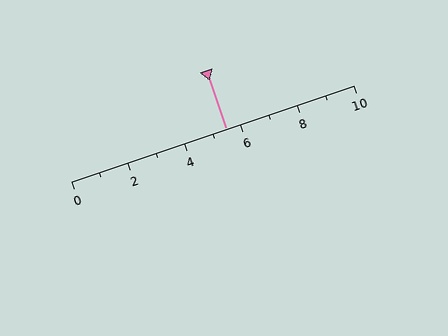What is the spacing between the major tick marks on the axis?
The major ticks are spaced 2 apart.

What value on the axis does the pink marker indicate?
The marker indicates approximately 5.5.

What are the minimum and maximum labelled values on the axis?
The axis runs from 0 to 10.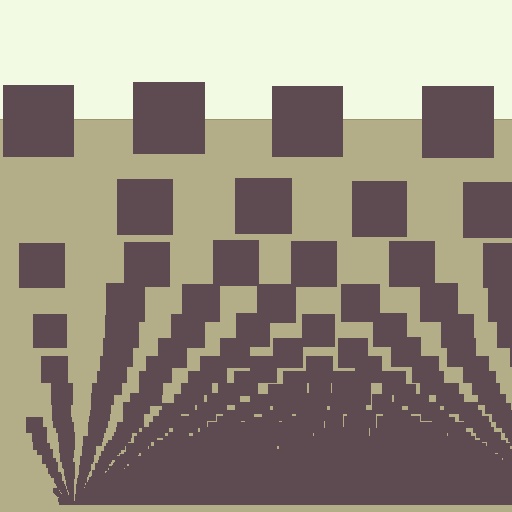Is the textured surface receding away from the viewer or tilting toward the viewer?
The surface appears to tilt toward the viewer. Texture elements get larger and sparser toward the top.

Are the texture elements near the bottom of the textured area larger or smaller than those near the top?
Smaller. The gradient is inverted — elements near the bottom are smaller and denser.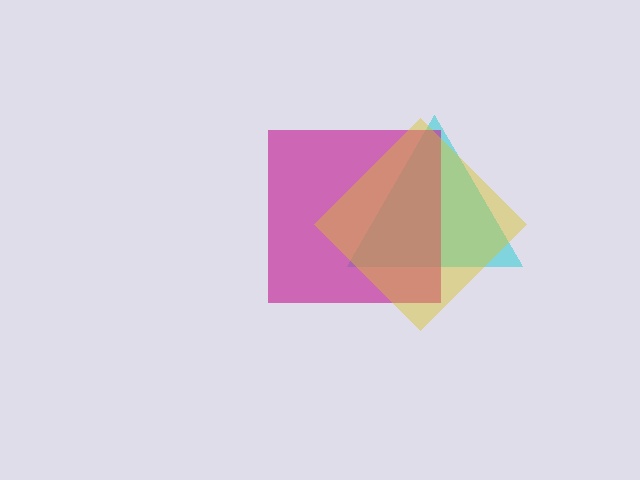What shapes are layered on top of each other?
The layered shapes are: a cyan triangle, a magenta square, a yellow diamond.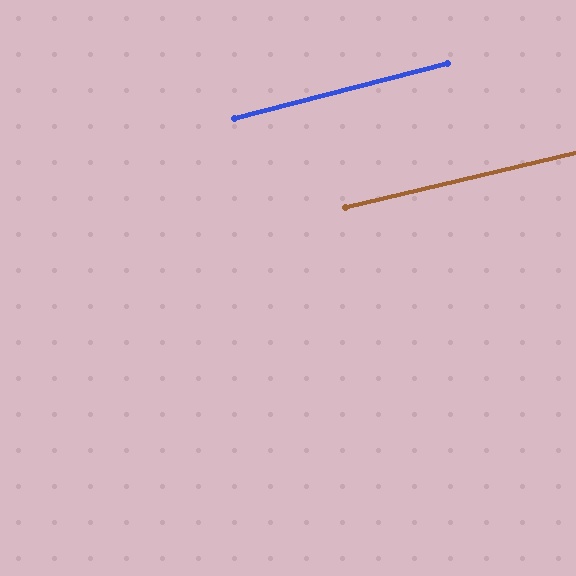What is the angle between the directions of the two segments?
Approximately 1 degree.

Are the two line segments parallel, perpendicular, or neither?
Parallel — their directions differ by only 1.2°.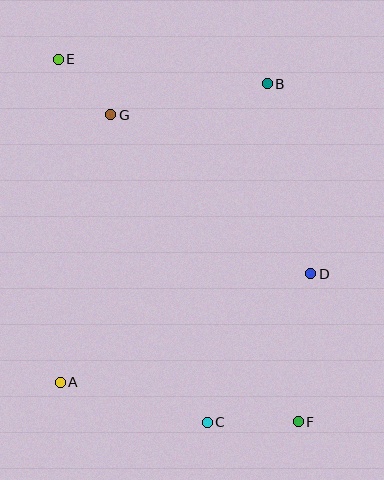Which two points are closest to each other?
Points E and G are closest to each other.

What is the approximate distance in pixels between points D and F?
The distance between D and F is approximately 148 pixels.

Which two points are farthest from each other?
Points E and F are farthest from each other.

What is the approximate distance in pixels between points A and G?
The distance between A and G is approximately 272 pixels.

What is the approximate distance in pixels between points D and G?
The distance between D and G is approximately 256 pixels.